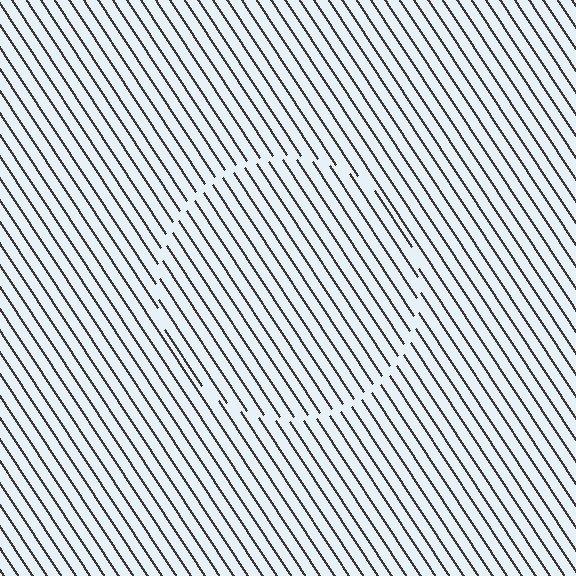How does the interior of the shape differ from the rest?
The interior of the shape contains the same grating, shifted by half a period — the contour is defined by the phase discontinuity where line-ends from the inner and outer gratings abut.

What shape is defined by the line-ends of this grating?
An illusory circle. The interior of the shape contains the same grating, shifted by half a period — the contour is defined by the phase discontinuity where line-ends from the inner and outer gratings abut.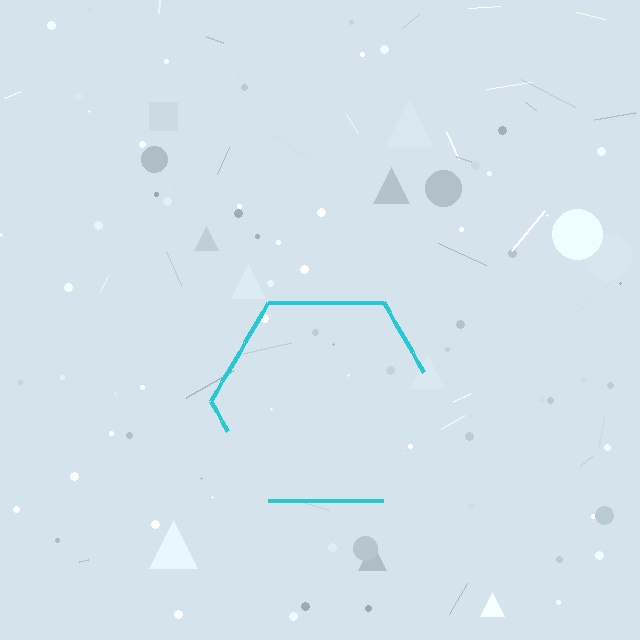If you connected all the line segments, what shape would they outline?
They would outline a hexagon.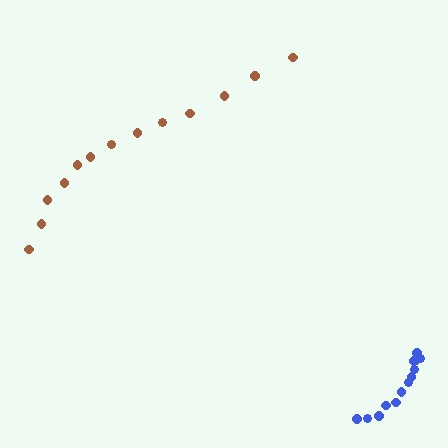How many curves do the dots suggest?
There are 2 distinct paths.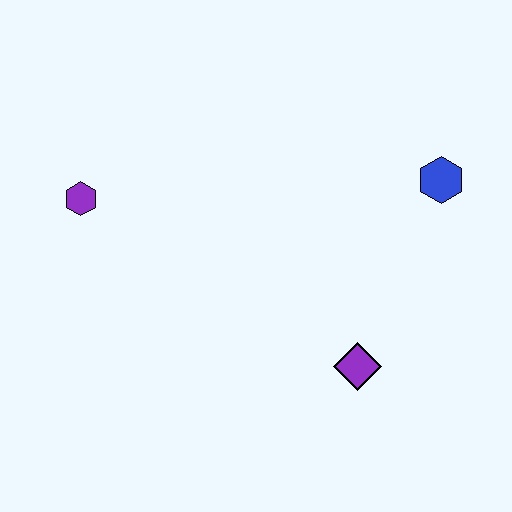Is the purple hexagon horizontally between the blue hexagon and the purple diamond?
No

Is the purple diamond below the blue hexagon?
Yes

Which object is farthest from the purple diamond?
The purple hexagon is farthest from the purple diamond.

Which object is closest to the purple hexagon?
The purple diamond is closest to the purple hexagon.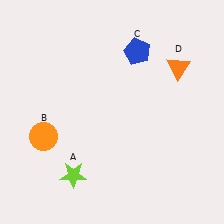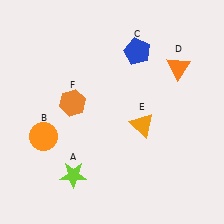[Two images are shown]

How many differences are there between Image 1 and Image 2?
There are 2 differences between the two images.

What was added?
An orange triangle (E), an orange hexagon (F) were added in Image 2.